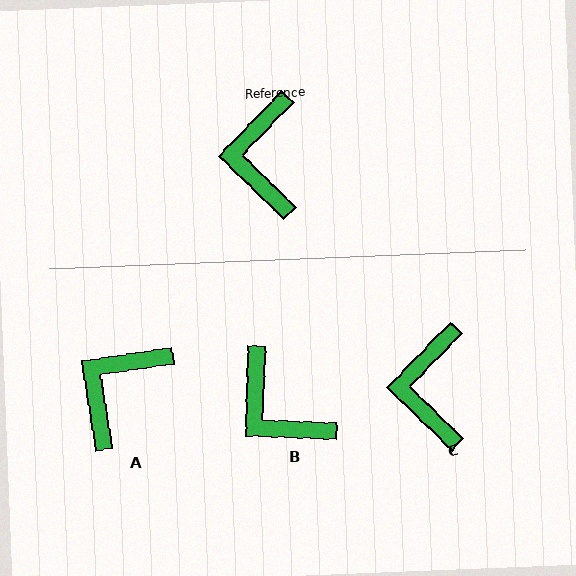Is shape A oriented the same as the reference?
No, it is off by about 37 degrees.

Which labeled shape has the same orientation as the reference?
C.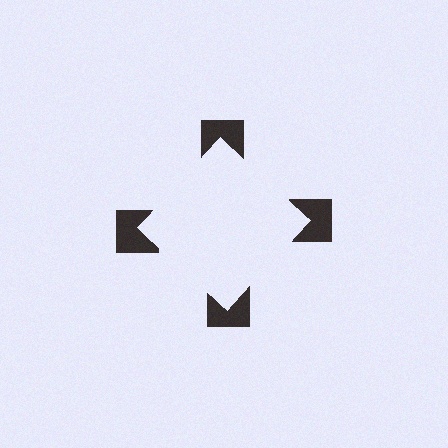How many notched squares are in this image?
There are 4 — one at each vertex of the illusory square.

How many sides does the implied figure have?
4 sides.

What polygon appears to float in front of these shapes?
An illusory square — its edges are inferred from the aligned wedge cuts in the notched squares, not physically drawn.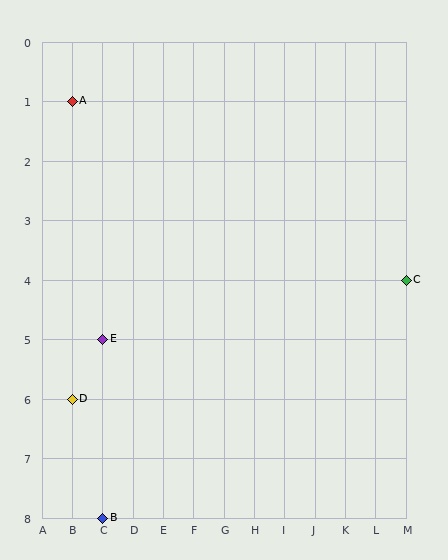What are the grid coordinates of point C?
Point C is at grid coordinates (M, 4).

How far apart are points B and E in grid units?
Points B and E are 3 rows apart.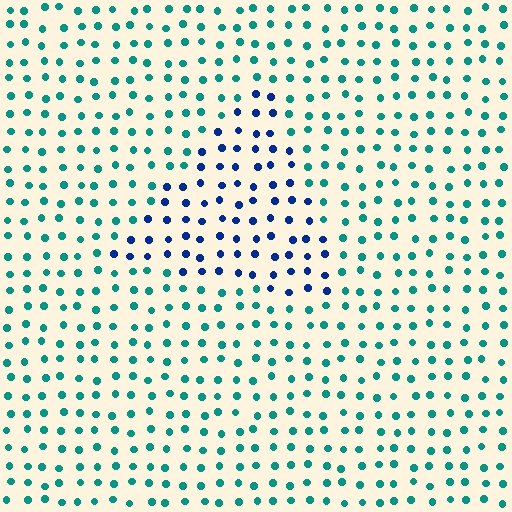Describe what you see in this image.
The image is filled with small teal elements in a uniform arrangement. A triangle-shaped region is visible where the elements are tinted to a slightly different hue, forming a subtle color boundary.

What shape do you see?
I see a triangle.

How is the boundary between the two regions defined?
The boundary is defined purely by a slight shift in hue (about 51 degrees). Spacing, size, and orientation are identical on both sides.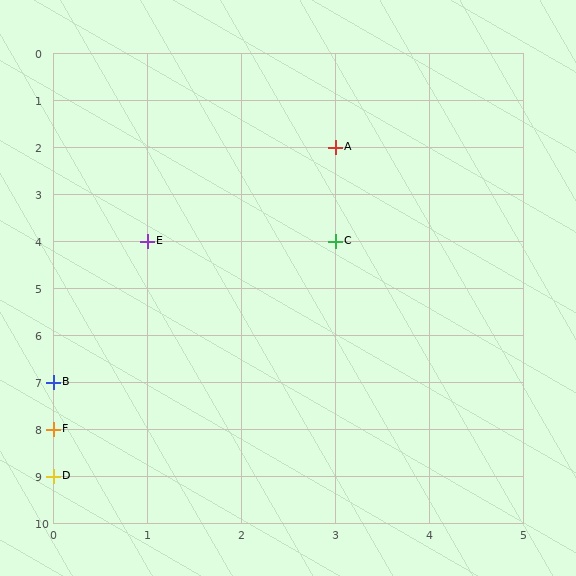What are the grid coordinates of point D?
Point D is at grid coordinates (0, 9).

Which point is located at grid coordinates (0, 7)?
Point B is at (0, 7).